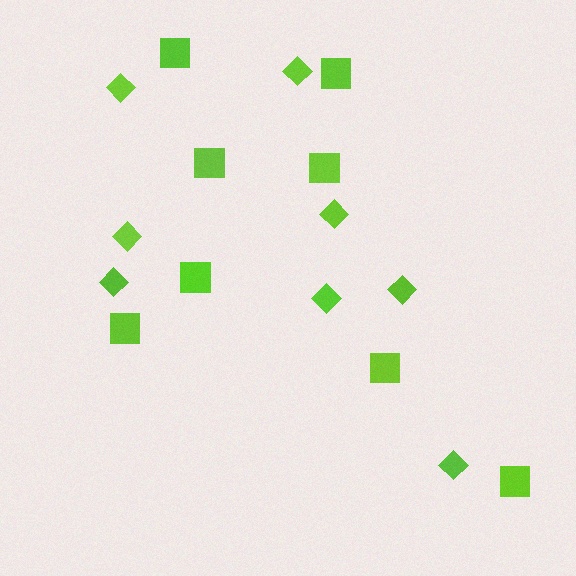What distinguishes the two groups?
There are 2 groups: one group of squares (8) and one group of diamonds (8).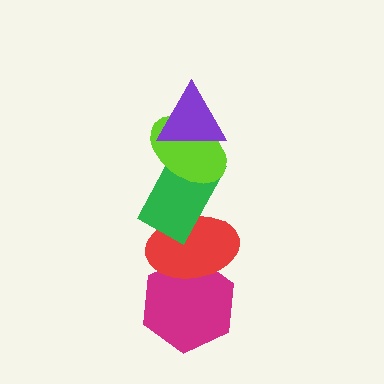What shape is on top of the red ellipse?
The green rectangle is on top of the red ellipse.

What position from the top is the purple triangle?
The purple triangle is 1st from the top.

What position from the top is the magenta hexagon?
The magenta hexagon is 5th from the top.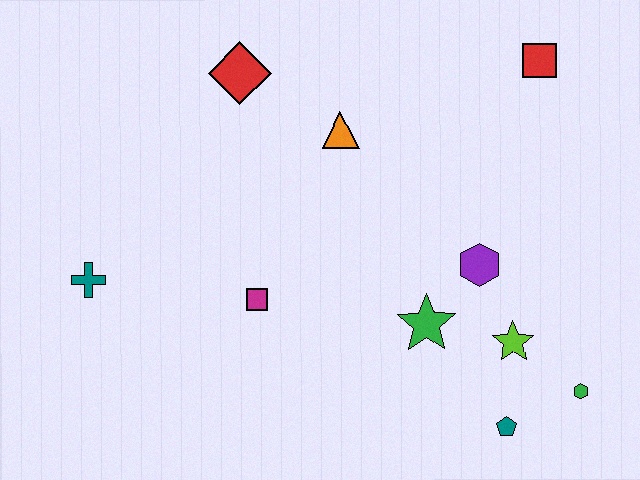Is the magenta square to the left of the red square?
Yes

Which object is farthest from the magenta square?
The red square is farthest from the magenta square.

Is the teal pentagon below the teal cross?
Yes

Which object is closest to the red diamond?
The orange triangle is closest to the red diamond.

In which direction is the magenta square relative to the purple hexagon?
The magenta square is to the left of the purple hexagon.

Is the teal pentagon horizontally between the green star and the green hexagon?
Yes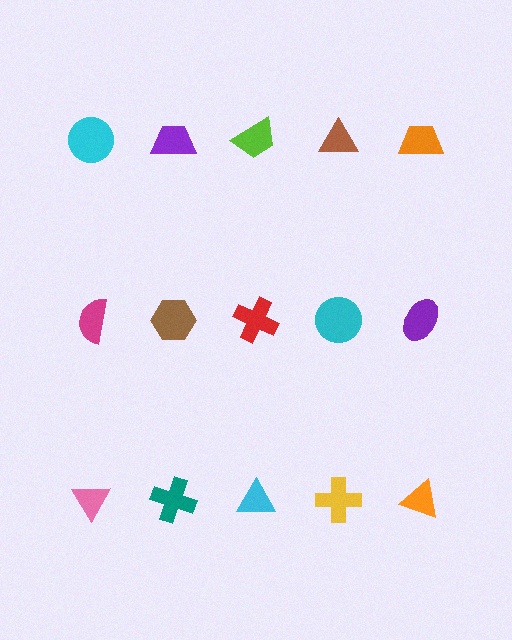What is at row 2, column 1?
A magenta semicircle.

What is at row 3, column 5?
An orange triangle.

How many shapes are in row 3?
5 shapes.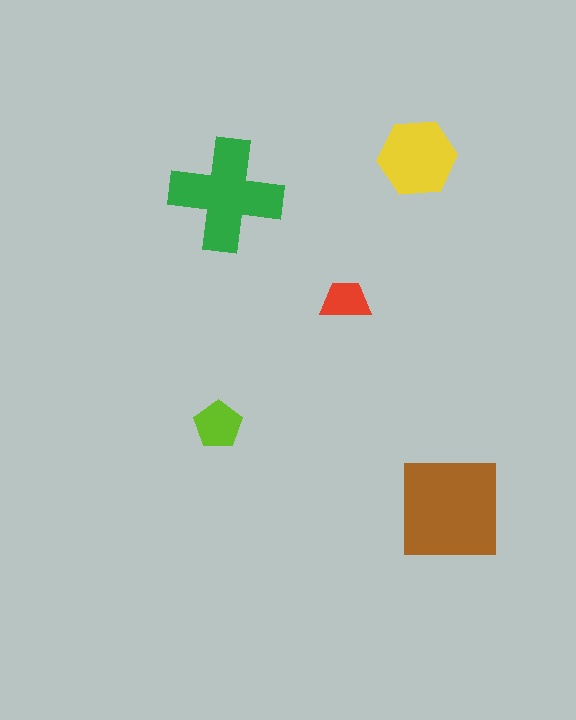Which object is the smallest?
The red trapezoid.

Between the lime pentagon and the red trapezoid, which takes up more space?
The lime pentagon.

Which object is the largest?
The brown square.